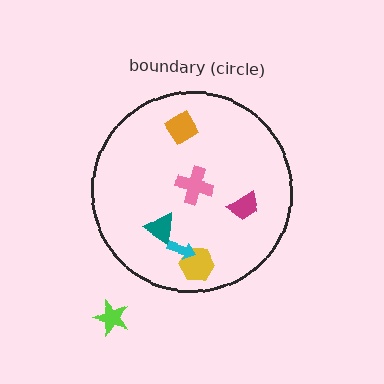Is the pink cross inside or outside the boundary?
Inside.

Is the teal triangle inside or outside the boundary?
Inside.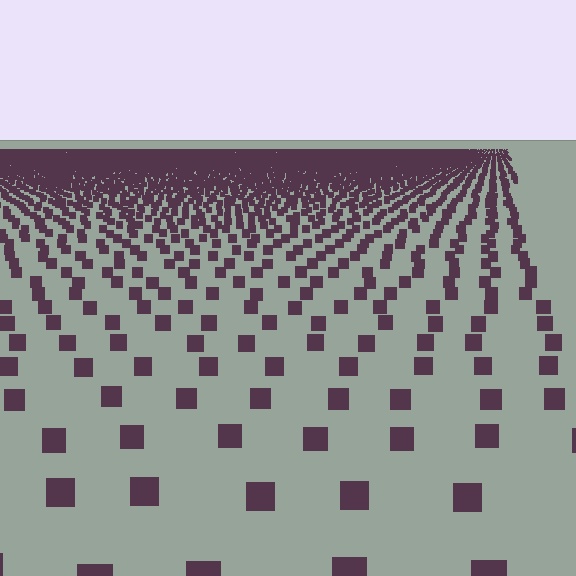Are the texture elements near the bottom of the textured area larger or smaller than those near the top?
Larger. Near the bottom, elements are closer to the viewer and appear at a bigger on-screen size.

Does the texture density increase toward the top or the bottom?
Density increases toward the top.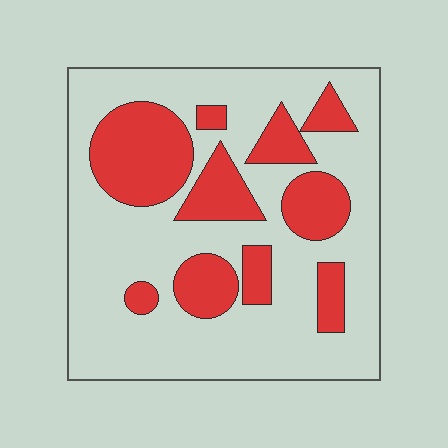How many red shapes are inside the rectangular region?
10.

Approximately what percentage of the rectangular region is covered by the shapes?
Approximately 30%.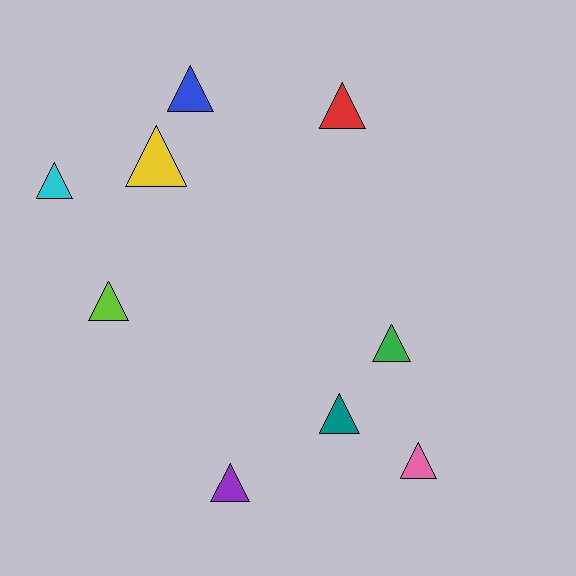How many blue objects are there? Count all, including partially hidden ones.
There is 1 blue object.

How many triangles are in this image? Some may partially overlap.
There are 9 triangles.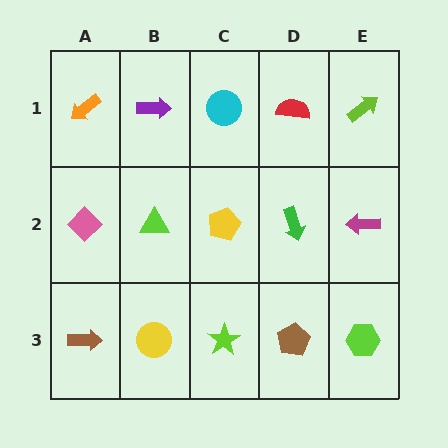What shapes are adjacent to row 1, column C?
A yellow pentagon (row 2, column C), a purple arrow (row 1, column B), a red semicircle (row 1, column D).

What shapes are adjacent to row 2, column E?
A lime arrow (row 1, column E), a lime hexagon (row 3, column E), a green arrow (row 2, column D).